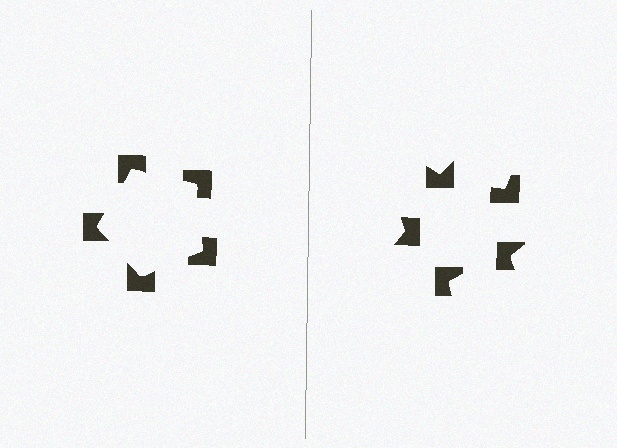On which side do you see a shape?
An illusory pentagon appears on the left side. On the right side the wedge cuts are rotated, so no coherent shape forms.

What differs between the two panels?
The notched squares are positioned identically on both sides; only the wedge orientations differ. On the left they align to a pentagon; on the right they are misaligned.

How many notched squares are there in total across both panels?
10 — 5 on each side.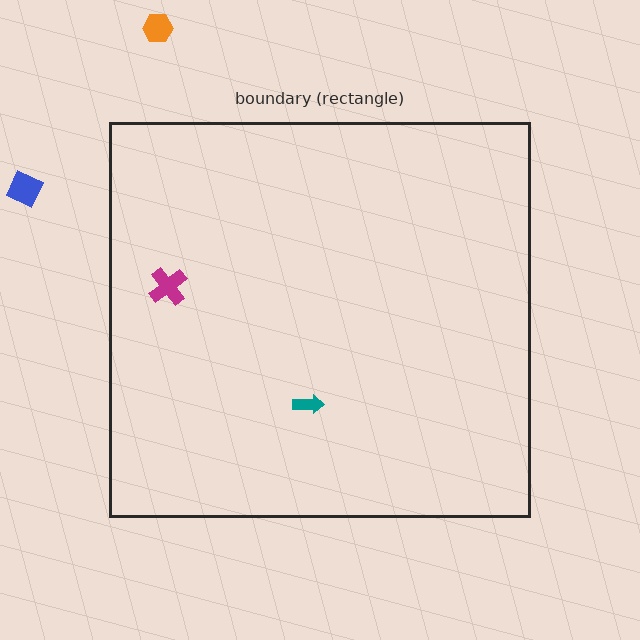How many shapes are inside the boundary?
2 inside, 2 outside.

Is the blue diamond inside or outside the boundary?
Outside.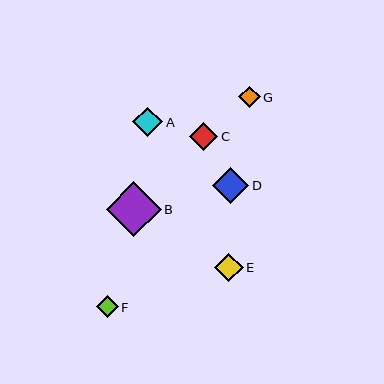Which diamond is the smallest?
Diamond G is the smallest with a size of approximately 21 pixels.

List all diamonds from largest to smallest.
From largest to smallest: B, D, A, E, C, F, G.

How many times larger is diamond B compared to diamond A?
Diamond B is approximately 1.8 times the size of diamond A.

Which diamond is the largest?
Diamond B is the largest with a size of approximately 55 pixels.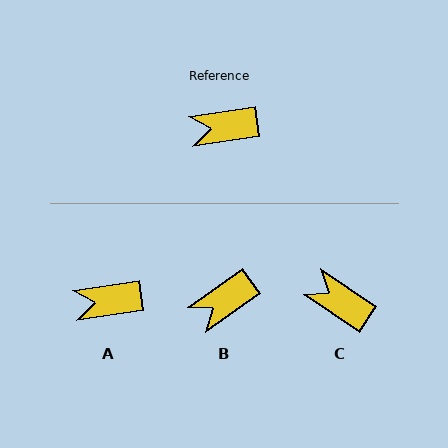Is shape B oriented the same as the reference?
No, it is off by about 27 degrees.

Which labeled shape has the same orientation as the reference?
A.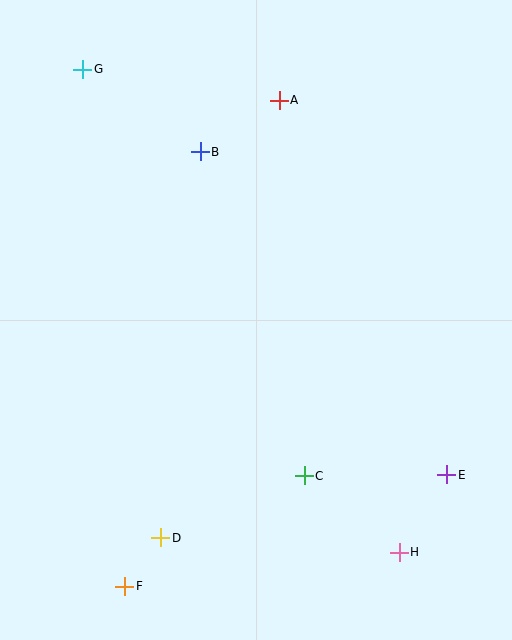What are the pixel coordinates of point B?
Point B is at (200, 152).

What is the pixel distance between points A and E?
The distance between A and E is 410 pixels.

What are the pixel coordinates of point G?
Point G is at (83, 69).